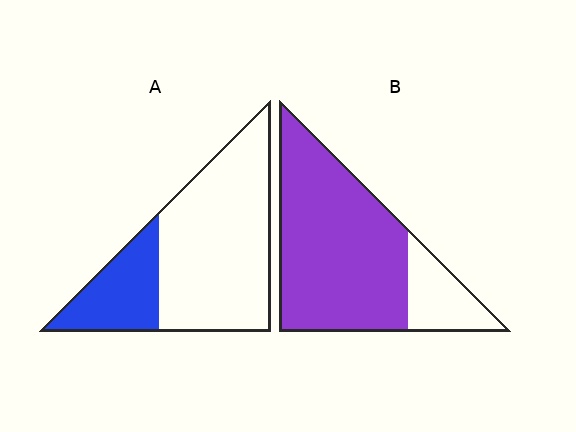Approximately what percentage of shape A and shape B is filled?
A is approximately 25% and B is approximately 80%.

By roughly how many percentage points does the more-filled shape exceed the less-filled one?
By roughly 55 percentage points (B over A).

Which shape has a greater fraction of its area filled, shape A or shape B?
Shape B.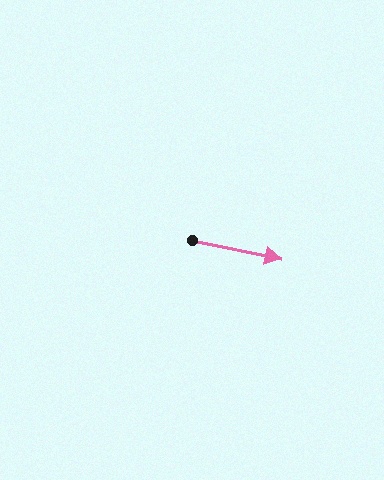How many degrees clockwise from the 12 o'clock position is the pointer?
Approximately 102 degrees.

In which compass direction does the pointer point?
East.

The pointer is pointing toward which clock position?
Roughly 3 o'clock.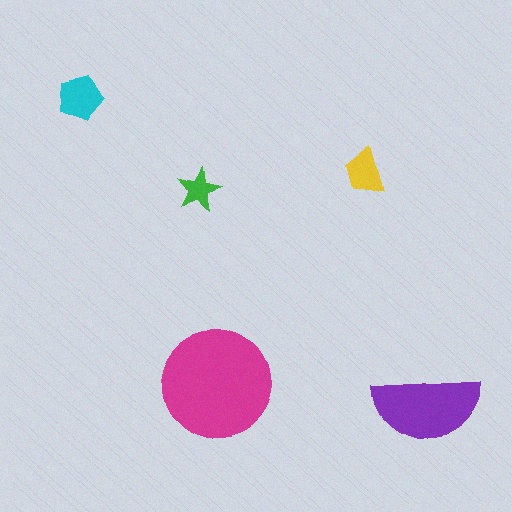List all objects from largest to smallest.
The magenta circle, the purple semicircle, the cyan pentagon, the yellow trapezoid, the green star.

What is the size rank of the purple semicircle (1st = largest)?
2nd.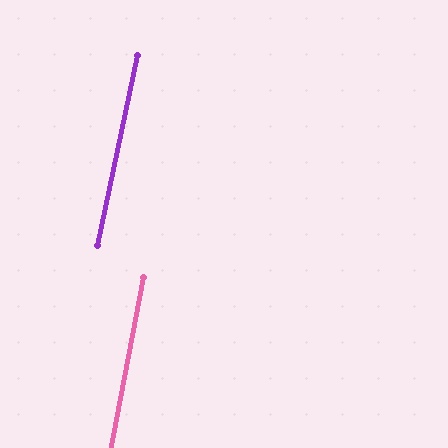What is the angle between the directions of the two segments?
Approximately 1 degree.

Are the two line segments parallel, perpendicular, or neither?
Parallel — their directions differ by only 1.1°.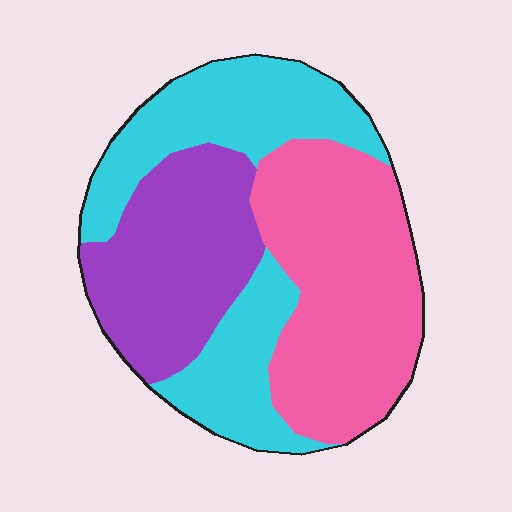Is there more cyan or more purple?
Cyan.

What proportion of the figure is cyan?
Cyan takes up about three eighths (3/8) of the figure.